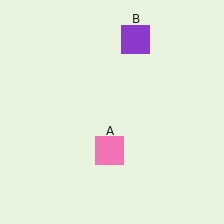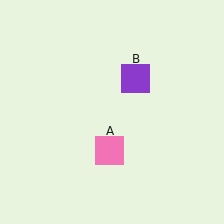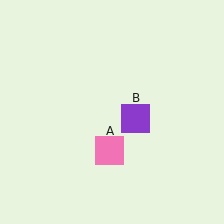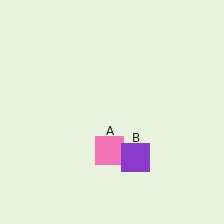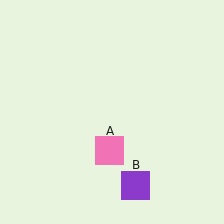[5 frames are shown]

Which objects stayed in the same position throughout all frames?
Pink square (object A) remained stationary.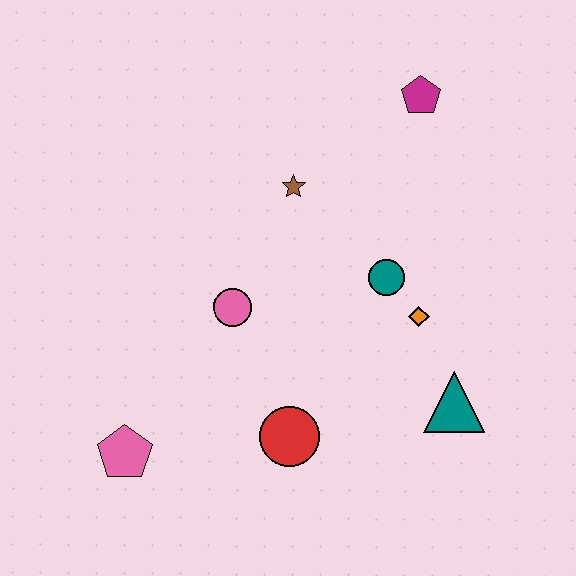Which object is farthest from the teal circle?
The pink pentagon is farthest from the teal circle.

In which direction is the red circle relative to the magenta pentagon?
The red circle is below the magenta pentagon.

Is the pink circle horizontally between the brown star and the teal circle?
No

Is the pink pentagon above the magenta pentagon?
No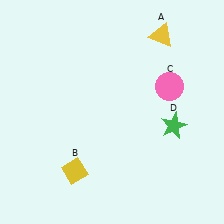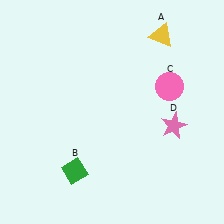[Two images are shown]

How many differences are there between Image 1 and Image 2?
There are 2 differences between the two images.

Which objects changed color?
B changed from yellow to green. D changed from green to pink.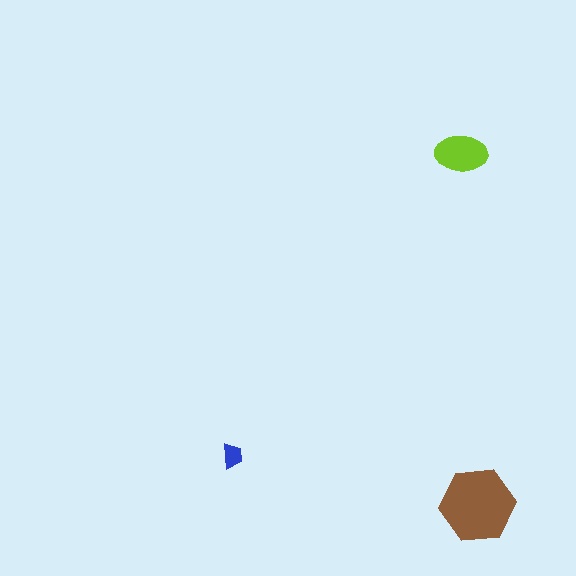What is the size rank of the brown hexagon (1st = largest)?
1st.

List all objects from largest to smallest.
The brown hexagon, the lime ellipse, the blue trapezoid.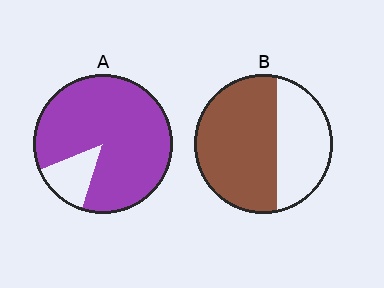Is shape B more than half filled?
Yes.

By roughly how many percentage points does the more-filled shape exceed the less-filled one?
By roughly 25 percentage points (A over B).